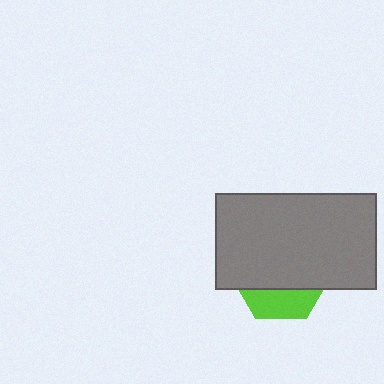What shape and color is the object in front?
The object in front is a gray rectangle.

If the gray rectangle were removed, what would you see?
You would see the complete lime hexagon.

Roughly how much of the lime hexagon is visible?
A small part of it is visible (roughly 30%).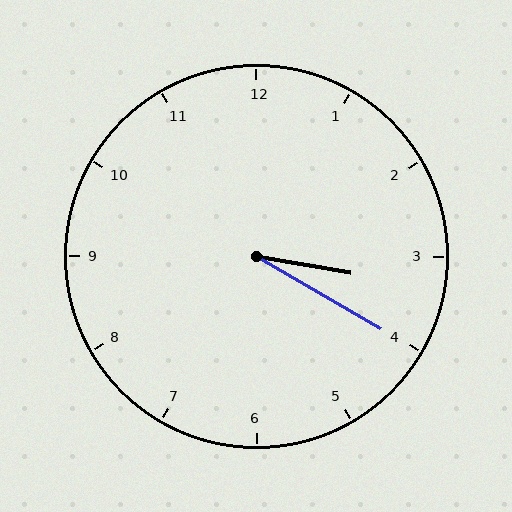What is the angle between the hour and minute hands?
Approximately 20 degrees.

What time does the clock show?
3:20.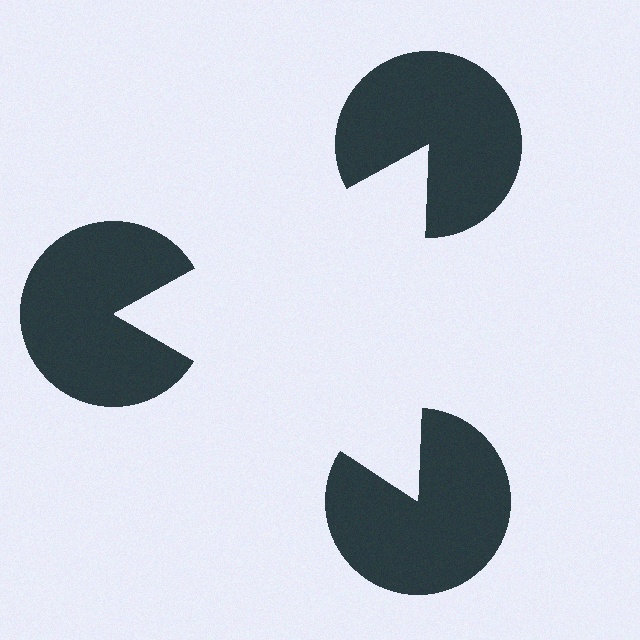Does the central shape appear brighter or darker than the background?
It typically appears slightly brighter than the background, even though no actual brightness change is drawn.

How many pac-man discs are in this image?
There are 3 — one at each vertex of the illusory triangle.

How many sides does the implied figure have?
3 sides.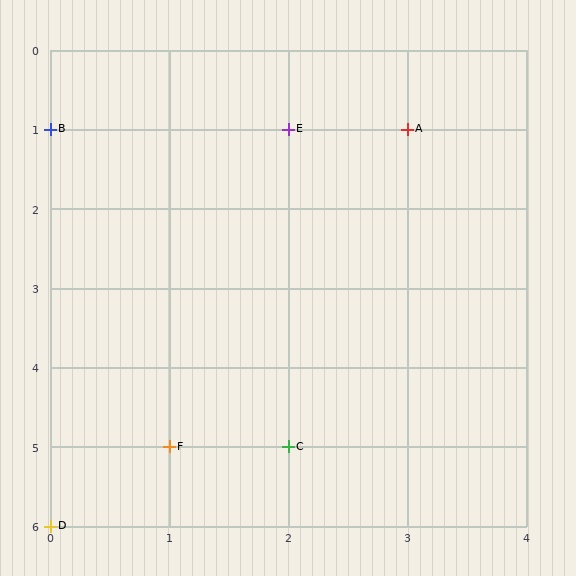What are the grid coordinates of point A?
Point A is at grid coordinates (3, 1).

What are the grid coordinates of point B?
Point B is at grid coordinates (0, 1).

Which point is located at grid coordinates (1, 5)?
Point F is at (1, 5).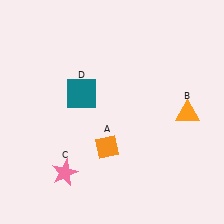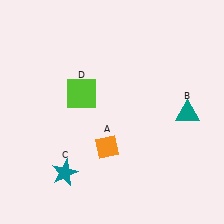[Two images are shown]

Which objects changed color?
B changed from orange to teal. C changed from pink to teal. D changed from teal to lime.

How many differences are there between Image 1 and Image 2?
There are 3 differences between the two images.